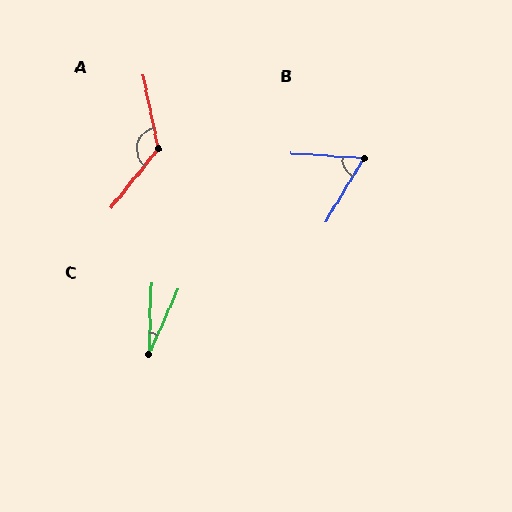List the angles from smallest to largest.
C (22°), B (63°), A (130°).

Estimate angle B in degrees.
Approximately 63 degrees.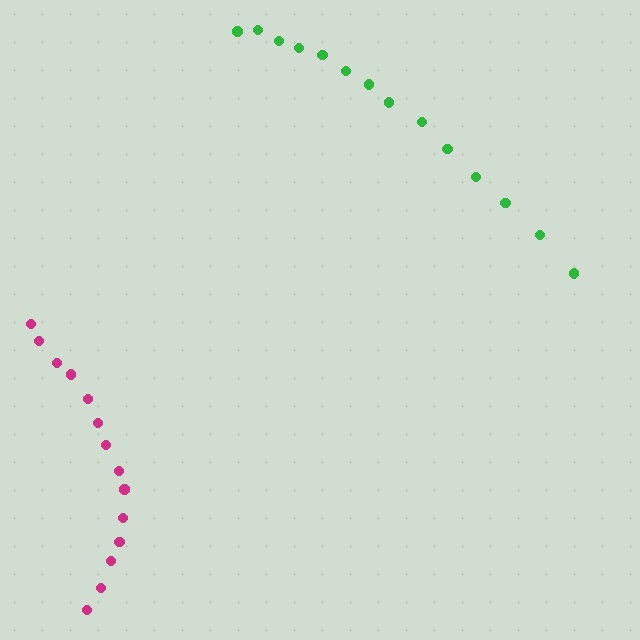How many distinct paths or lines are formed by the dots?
There are 2 distinct paths.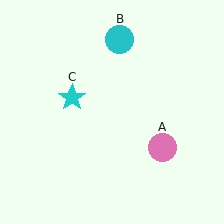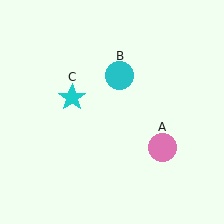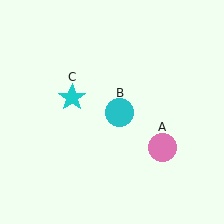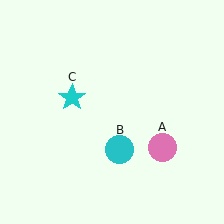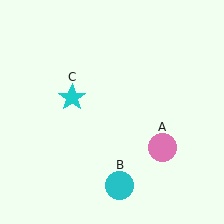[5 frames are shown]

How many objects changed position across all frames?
1 object changed position: cyan circle (object B).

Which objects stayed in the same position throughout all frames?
Pink circle (object A) and cyan star (object C) remained stationary.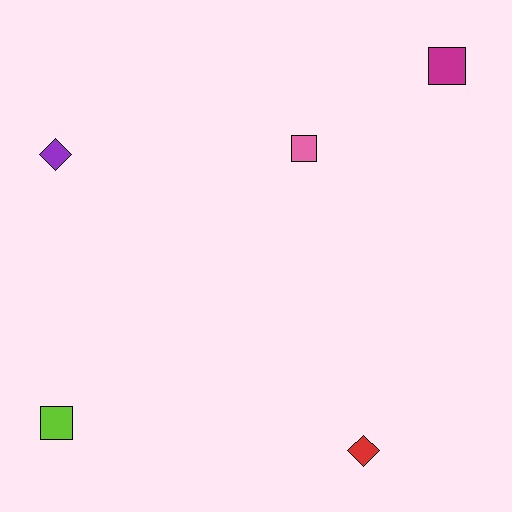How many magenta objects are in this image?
There is 1 magenta object.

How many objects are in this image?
There are 5 objects.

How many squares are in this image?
There are 3 squares.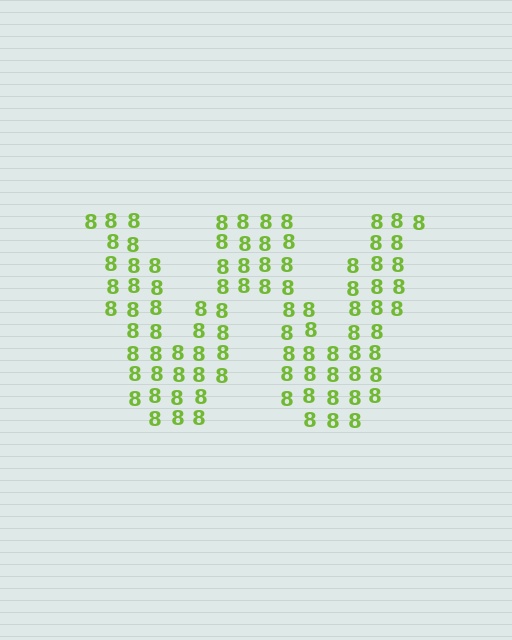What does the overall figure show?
The overall figure shows the letter W.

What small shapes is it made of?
It is made of small digit 8's.